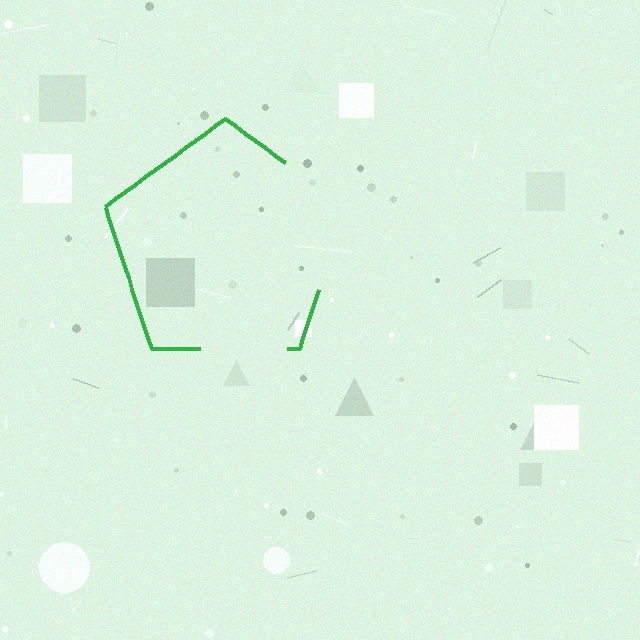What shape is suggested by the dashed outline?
The dashed outline suggests a pentagon.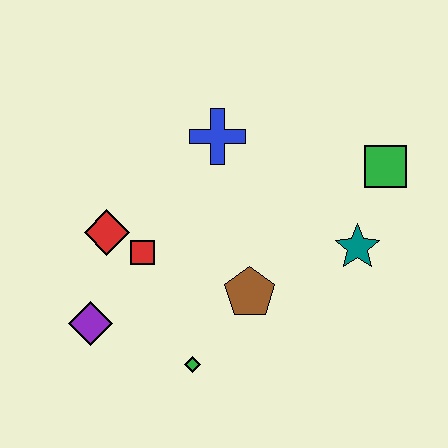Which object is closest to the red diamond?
The red square is closest to the red diamond.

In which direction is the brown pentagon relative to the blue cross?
The brown pentagon is below the blue cross.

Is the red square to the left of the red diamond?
No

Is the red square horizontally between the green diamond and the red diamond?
Yes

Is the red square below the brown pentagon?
No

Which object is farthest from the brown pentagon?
The green square is farthest from the brown pentagon.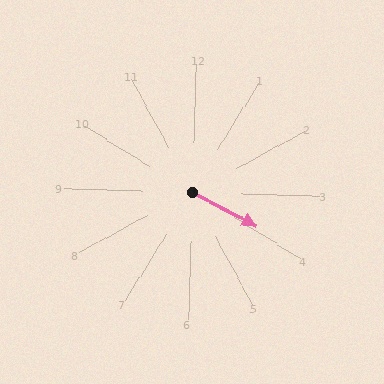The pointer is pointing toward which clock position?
Roughly 4 o'clock.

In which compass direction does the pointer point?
Southeast.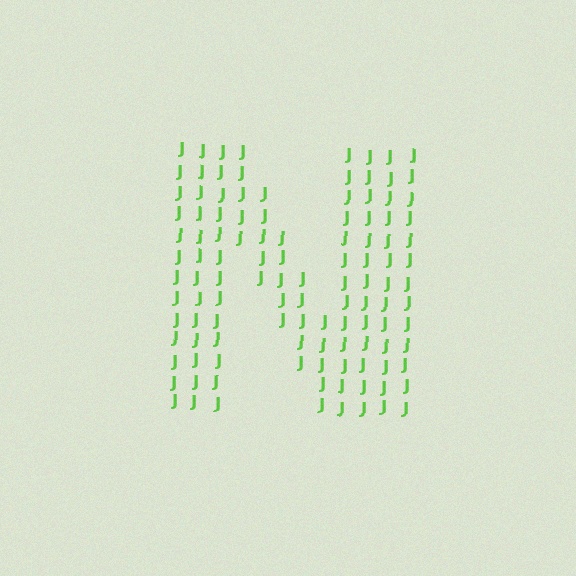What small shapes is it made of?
It is made of small letter J's.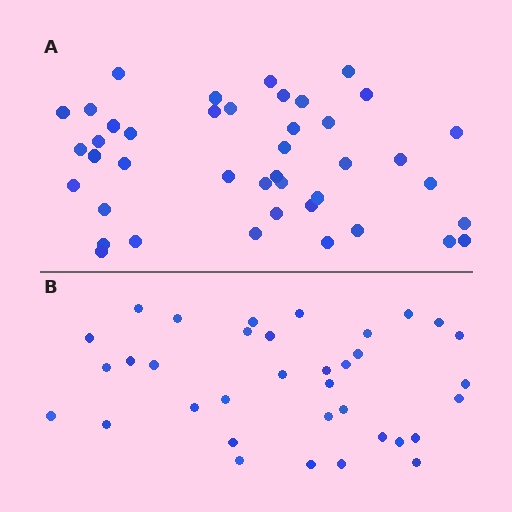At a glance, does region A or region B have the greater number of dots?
Region A (the top region) has more dots.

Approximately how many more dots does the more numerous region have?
Region A has roughly 8 or so more dots than region B.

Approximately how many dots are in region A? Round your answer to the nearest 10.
About 40 dots. (The exact count is 42, which rounds to 40.)